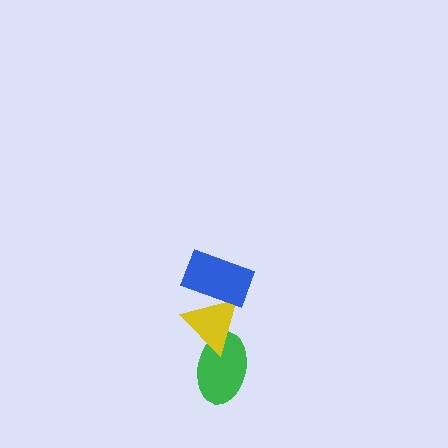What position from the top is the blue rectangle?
The blue rectangle is 1st from the top.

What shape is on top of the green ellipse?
The yellow triangle is on top of the green ellipse.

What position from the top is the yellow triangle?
The yellow triangle is 2nd from the top.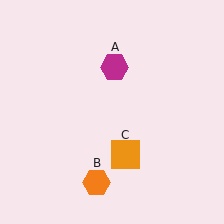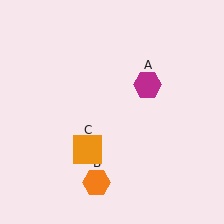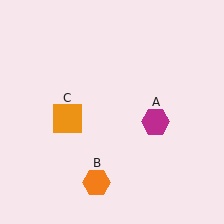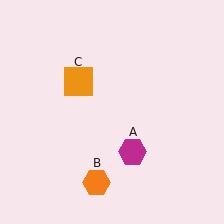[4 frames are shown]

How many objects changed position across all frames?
2 objects changed position: magenta hexagon (object A), orange square (object C).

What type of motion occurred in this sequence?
The magenta hexagon (object A), orange square (object C) rotated clockwise around the center of the scene.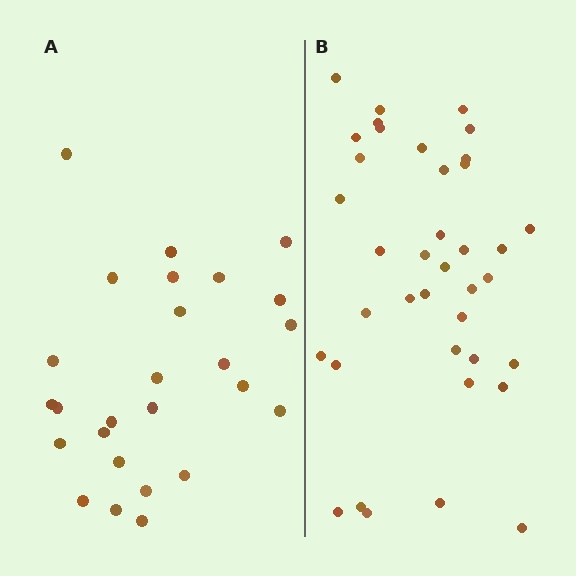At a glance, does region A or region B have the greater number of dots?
Region B (the right region) has more dots.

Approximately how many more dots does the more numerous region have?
Region B has roughly 12 or so more dots than region A.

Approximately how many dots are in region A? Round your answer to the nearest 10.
About 30 dots. (The exact count is 26, which rounds to 30.)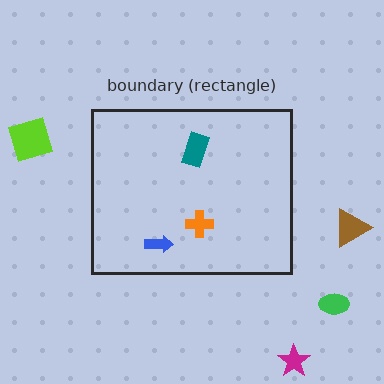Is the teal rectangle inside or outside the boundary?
Inside.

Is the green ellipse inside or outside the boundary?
Outside.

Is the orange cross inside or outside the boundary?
Inside.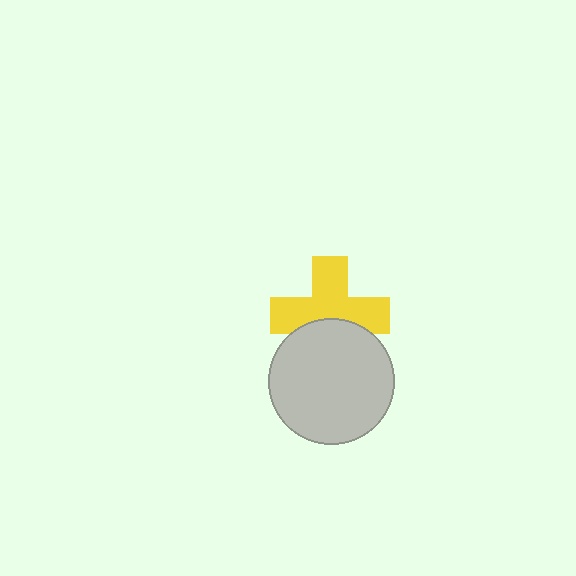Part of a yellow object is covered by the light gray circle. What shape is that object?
It is a cross.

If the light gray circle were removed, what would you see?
You would see the complete yellow cross.